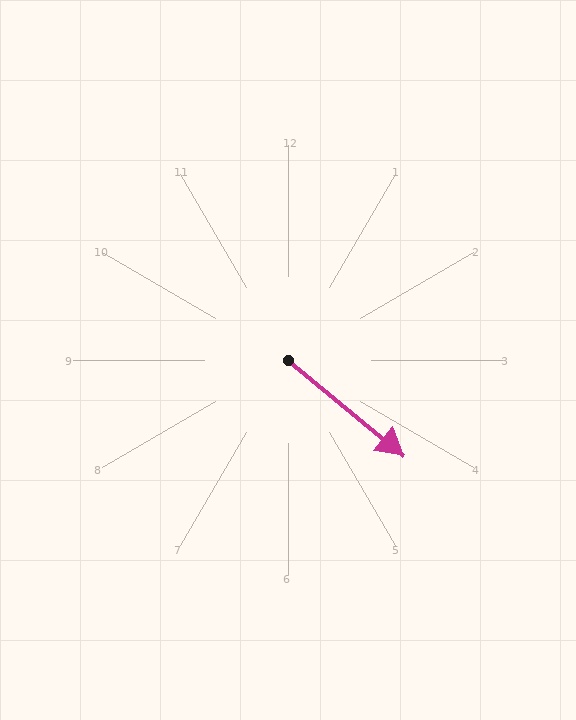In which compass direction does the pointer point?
Southeast.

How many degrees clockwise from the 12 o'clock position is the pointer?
Approximately 130 degrees.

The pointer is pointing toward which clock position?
Roughly 4 o'clock.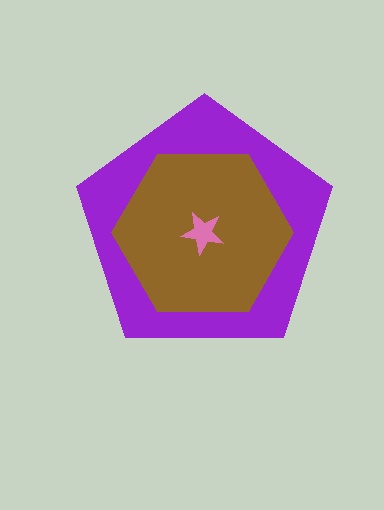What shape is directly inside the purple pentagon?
The brown hexagon.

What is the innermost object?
The pink star.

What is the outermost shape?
The purple pentagon.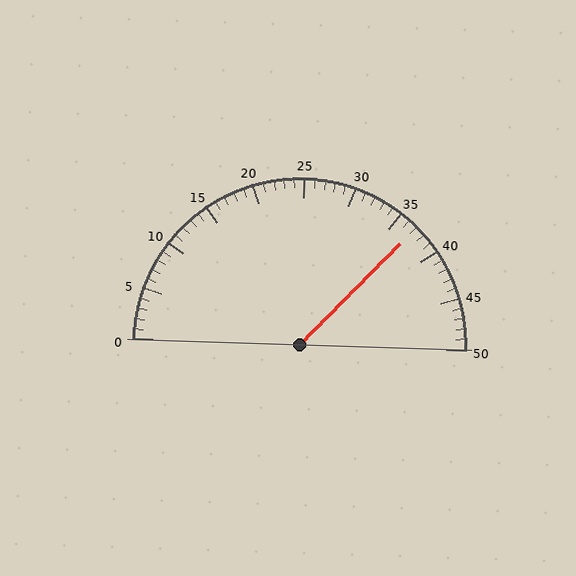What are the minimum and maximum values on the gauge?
The gauge ranges from 0 to 50.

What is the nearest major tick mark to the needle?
The nearest major tick mark is 35.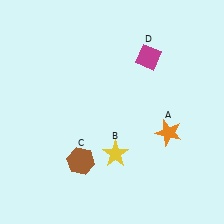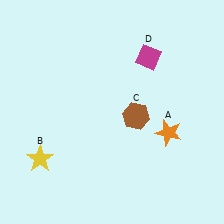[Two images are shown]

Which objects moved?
The objects that moved are: the yellow star (B), the brown hexagon (C).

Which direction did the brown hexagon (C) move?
The brown hexagon (C) moved right.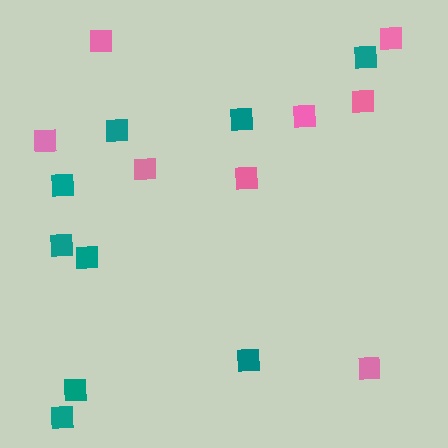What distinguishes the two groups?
There are 2 groups: one group of pink squares (8) and one group of teal squares (9).